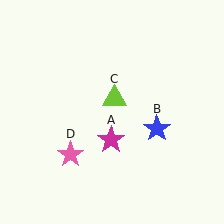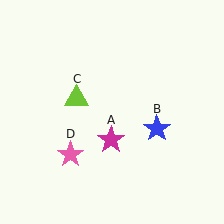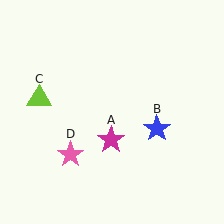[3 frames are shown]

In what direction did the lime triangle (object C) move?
The lime triangle (object C) moved left.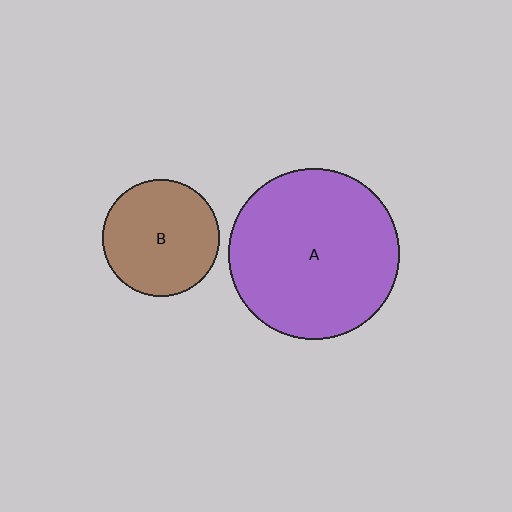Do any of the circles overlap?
No, none of the circles overlap.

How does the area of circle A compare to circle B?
Approximately 2.1 times.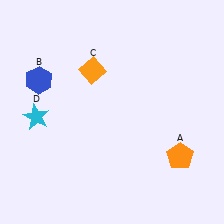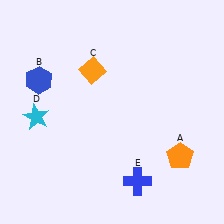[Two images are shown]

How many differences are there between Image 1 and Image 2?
There is 1 difference between the two images.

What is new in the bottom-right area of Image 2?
A blue cross (E) was added in the bottom-right area of Image 2.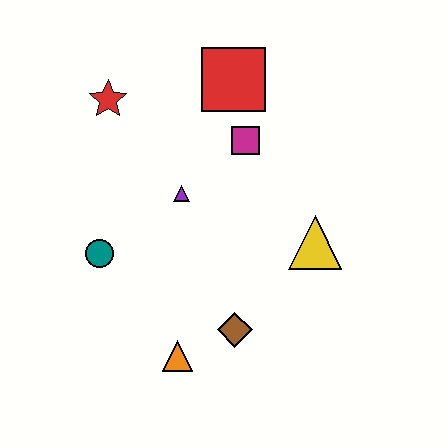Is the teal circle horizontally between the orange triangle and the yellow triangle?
No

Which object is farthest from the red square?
The orange triangle is farthest from the red square.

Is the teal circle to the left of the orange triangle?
Yes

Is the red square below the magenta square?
No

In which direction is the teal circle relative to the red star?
The teal circle is below the red star.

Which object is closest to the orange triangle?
The brown diamond is closest to the orange triangle.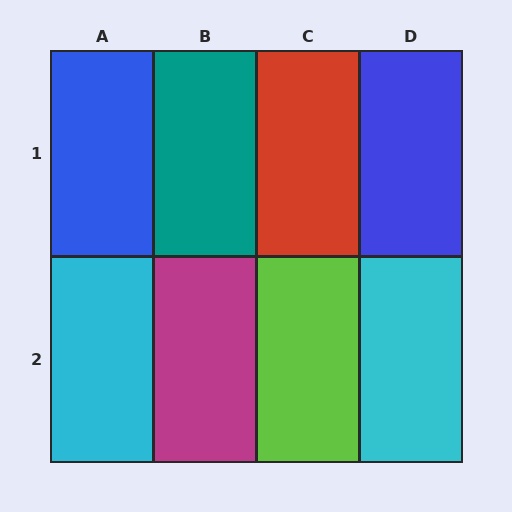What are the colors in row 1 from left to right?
Blue, teal, red, blue.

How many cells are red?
1 cell is red.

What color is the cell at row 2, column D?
Cyan.